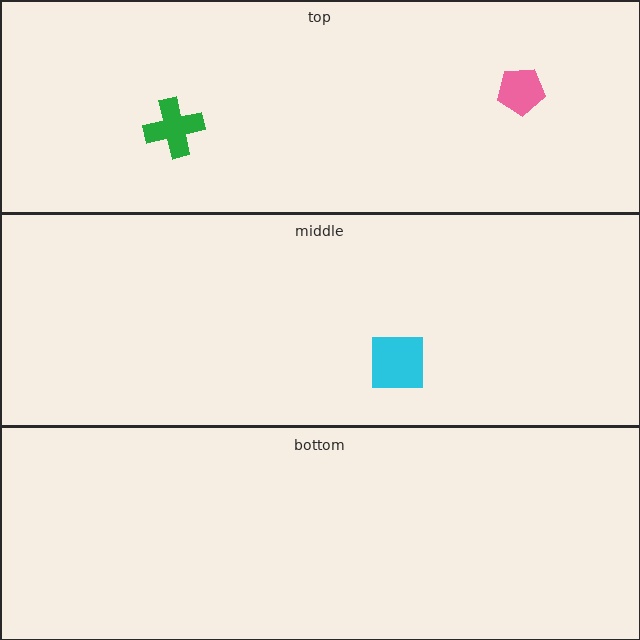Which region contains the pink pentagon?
The top region.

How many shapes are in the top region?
2.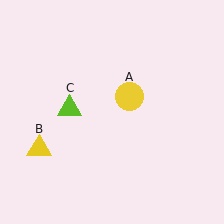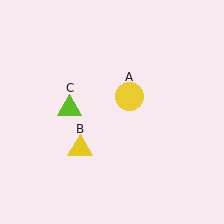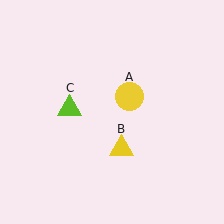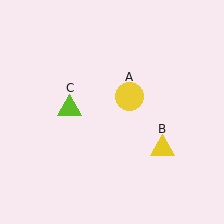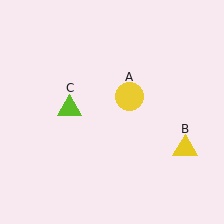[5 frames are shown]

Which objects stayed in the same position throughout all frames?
Yellow circle (object A) and lime triangle (object C) remained stationary.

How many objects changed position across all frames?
1 object changed position: yellow triangle (object B).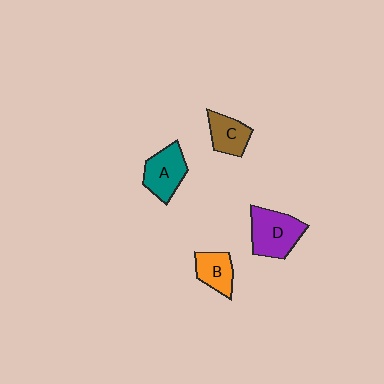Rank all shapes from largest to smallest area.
From largest to smallest: D (purple), A (teal), C (brown), B (orange).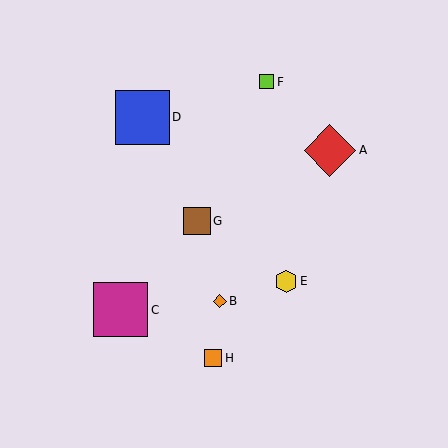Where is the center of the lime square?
The center of the lime square is at (267, 82).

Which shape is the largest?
The magenta square (labeled C) is the largest.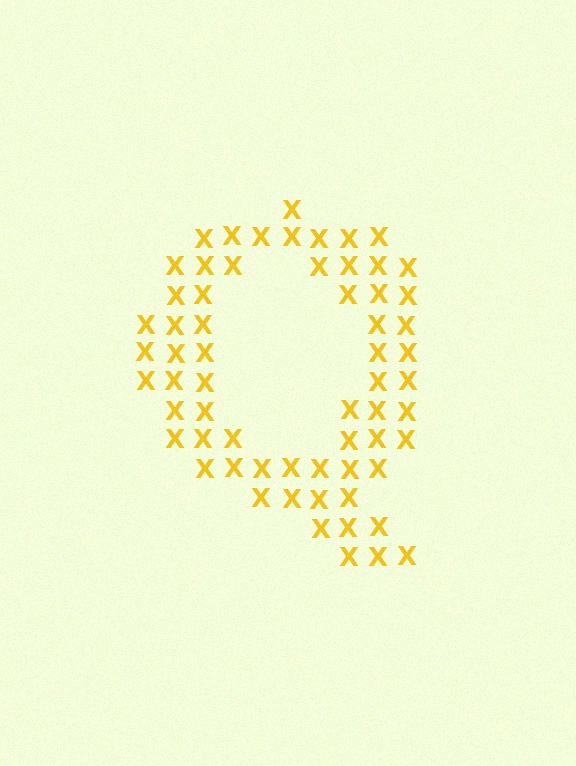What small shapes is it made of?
It is made of small letter X's.